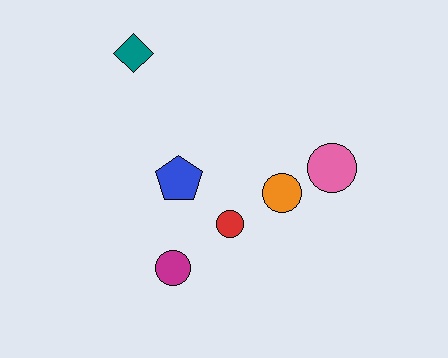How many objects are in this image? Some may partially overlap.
There are 6 objects.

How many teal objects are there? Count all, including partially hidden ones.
There is 1 teal object.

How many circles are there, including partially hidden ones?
There are 4 circles.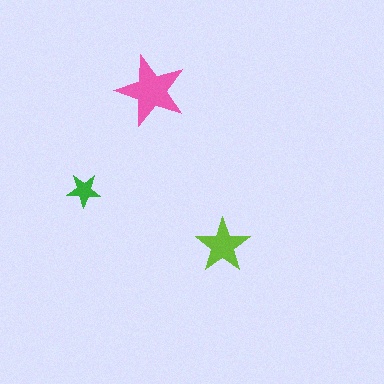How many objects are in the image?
There are 3 objects in the image.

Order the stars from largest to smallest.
the pink one, the lime one, the green one.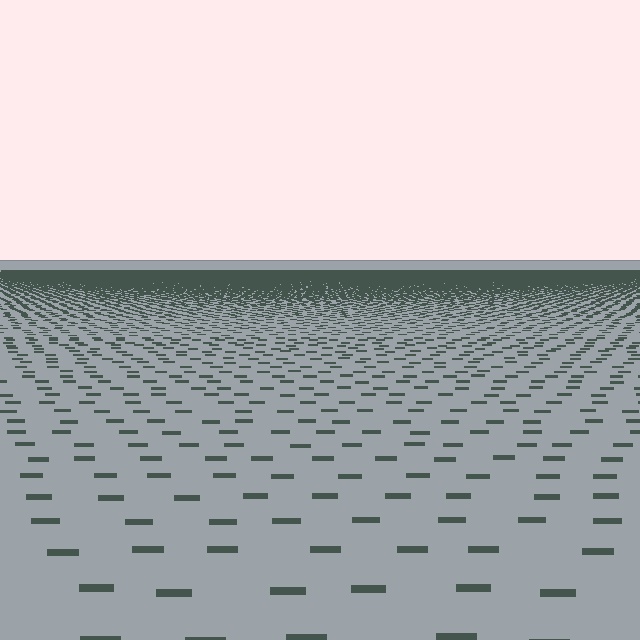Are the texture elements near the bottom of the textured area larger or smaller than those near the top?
Larger. Near the bottom, elements are closer to the viewer and appear at a bigger on-screen size.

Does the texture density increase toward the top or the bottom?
Density increases toward the top.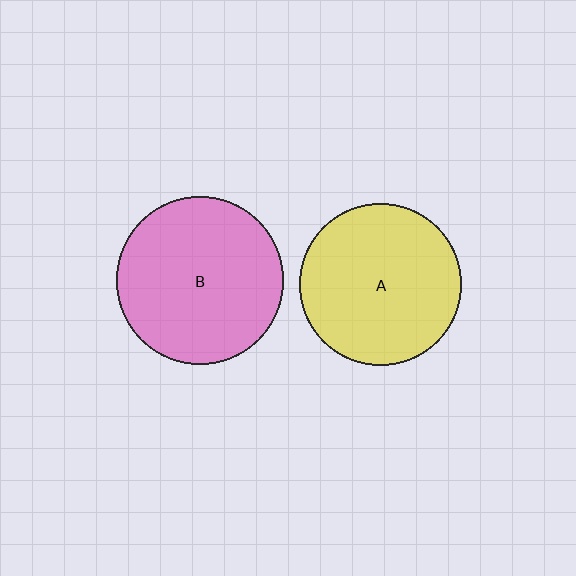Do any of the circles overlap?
No, none of the circles overlap.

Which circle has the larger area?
Circle B (pink).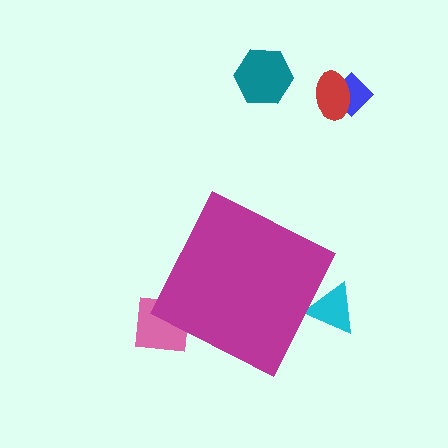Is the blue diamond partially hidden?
No, the blue diamond is fully visible.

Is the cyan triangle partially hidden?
Yes, the cyan triangle is partially hidden behind the magenta diamond.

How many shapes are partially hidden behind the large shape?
2 shapes are partially hidden.